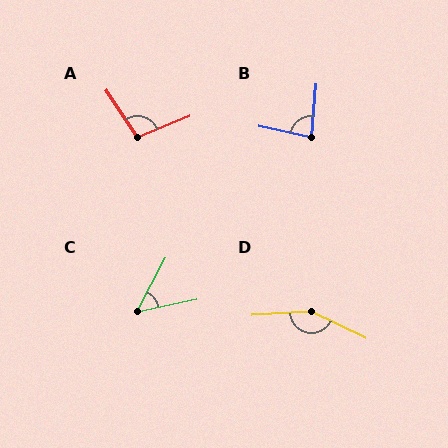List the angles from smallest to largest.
C (50°), B (83°), A (101°), D (151°).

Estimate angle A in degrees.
Approximately 101 degrees.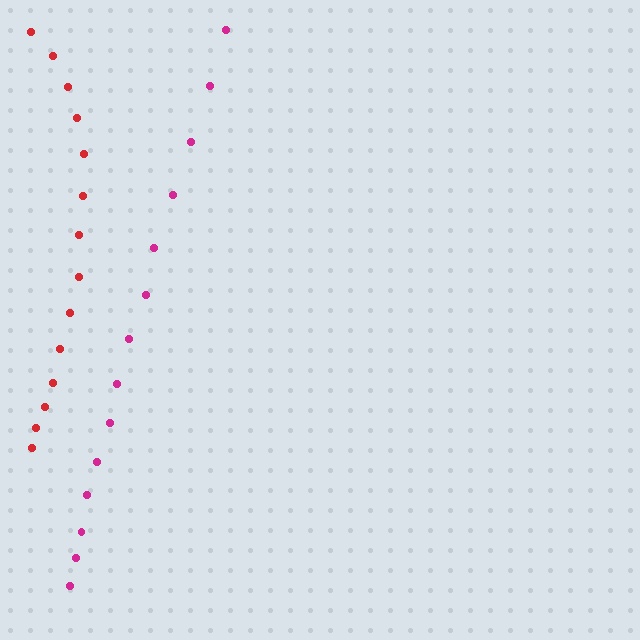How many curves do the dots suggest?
There are 2 distinct paths.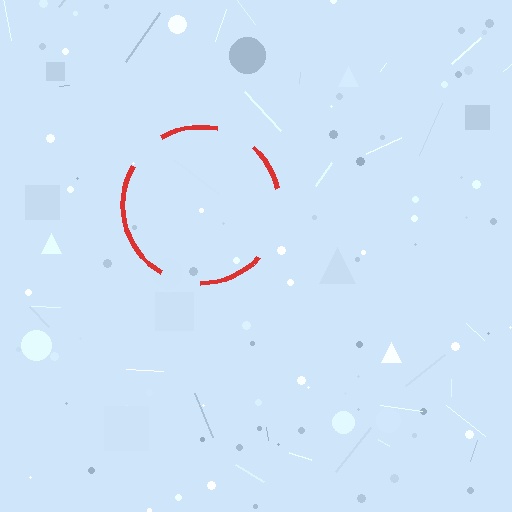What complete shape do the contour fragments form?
The contour fragments form a circle.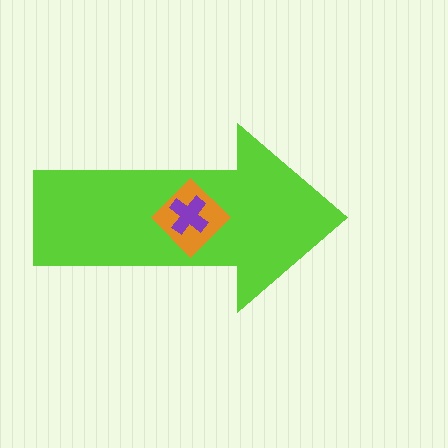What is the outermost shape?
The lime arrow.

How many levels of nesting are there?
3.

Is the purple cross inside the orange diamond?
Yes.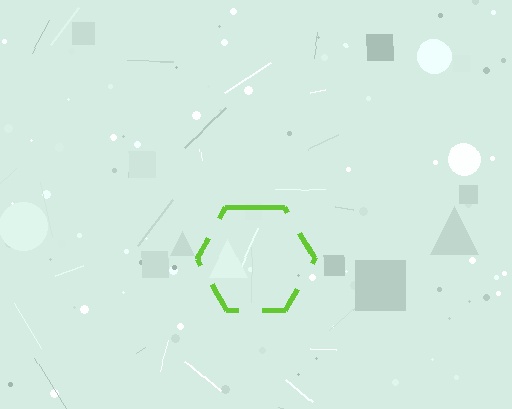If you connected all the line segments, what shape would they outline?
They would outline a hexagon.